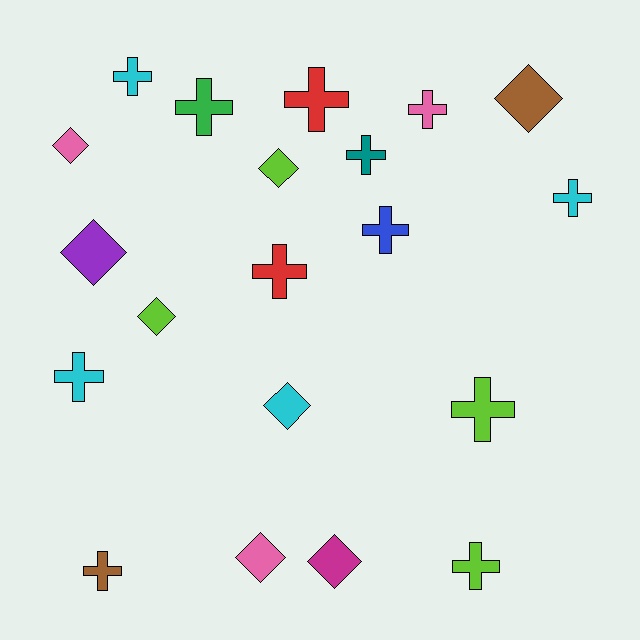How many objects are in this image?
There are 20 objects.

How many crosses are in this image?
There are 12 crosses.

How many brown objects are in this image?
There are 2 brown objects.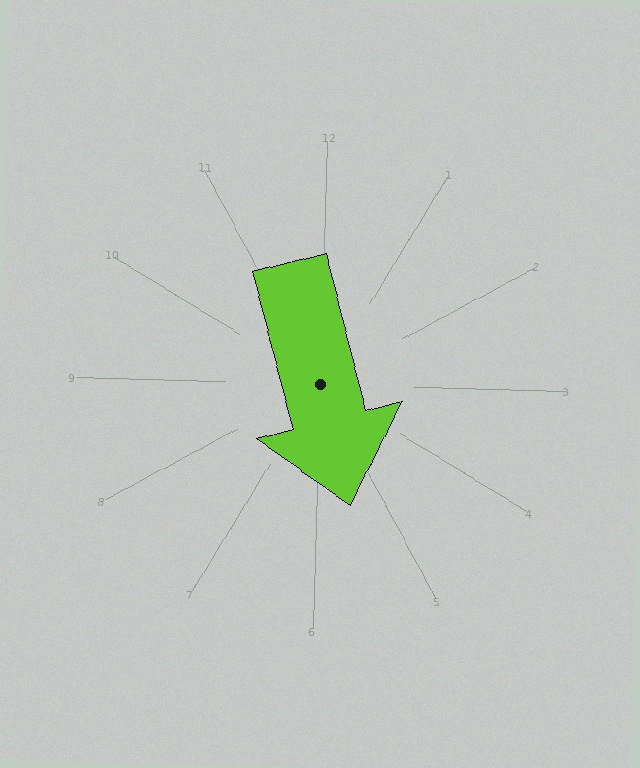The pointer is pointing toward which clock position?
Roughly 5 o'clock.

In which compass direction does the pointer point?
South.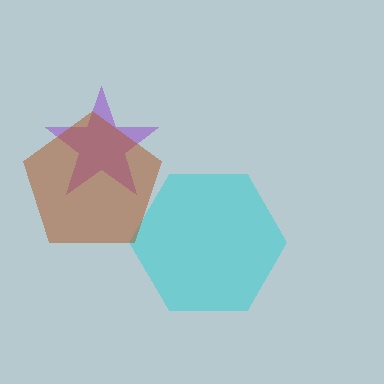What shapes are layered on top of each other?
The layered shapes are: a cyan hexagon, a purple star, a brown pentagon.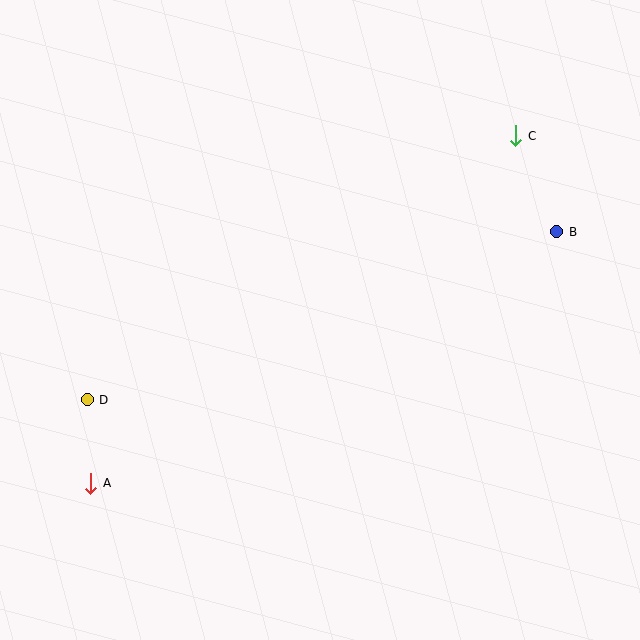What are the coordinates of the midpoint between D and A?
The midpoint between D and A is at (89, 442).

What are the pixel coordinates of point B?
Point B is at (557, 232).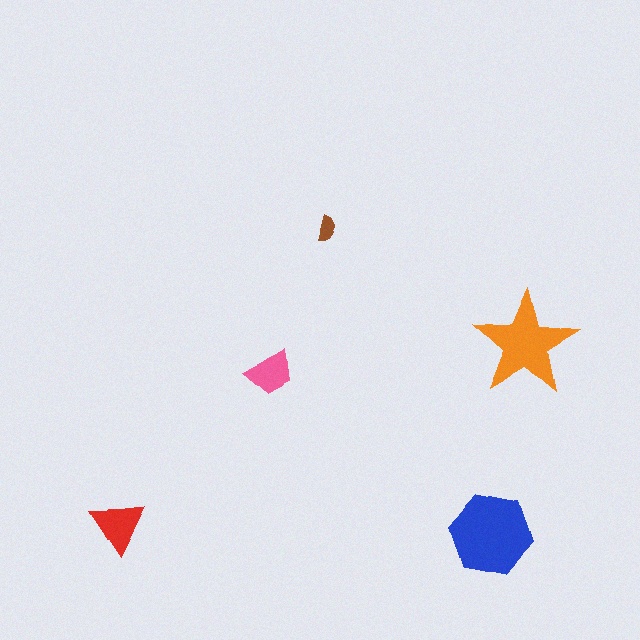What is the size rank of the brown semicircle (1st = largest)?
5th.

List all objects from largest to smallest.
The blue hexagon, the orange star, the red triangle, the pink trapezoid, the brown semicircle.